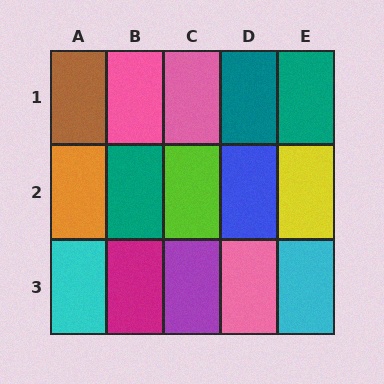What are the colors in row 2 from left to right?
Orange, teal, lime, blue, yellow.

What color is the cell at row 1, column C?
Pink.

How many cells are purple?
1 cell is purple.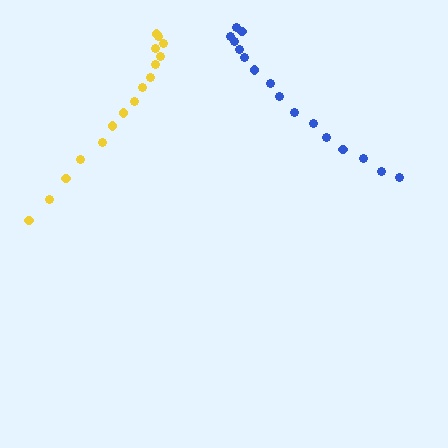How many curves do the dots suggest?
There are 2 distinct paths.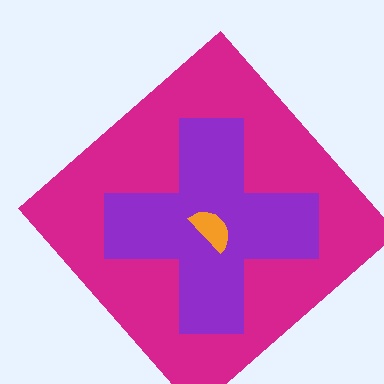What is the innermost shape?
The orange semicircle.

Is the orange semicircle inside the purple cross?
Yes.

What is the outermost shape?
The magenta diamond.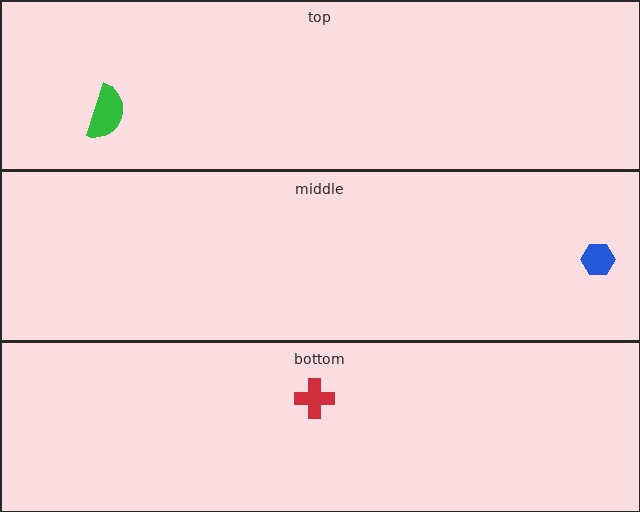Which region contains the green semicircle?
The top region.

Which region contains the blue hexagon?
The middle region.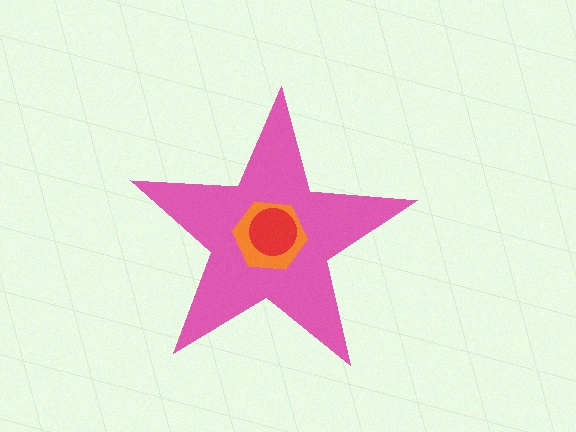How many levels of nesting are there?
3.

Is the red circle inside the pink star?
Yes.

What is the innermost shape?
The red circle.